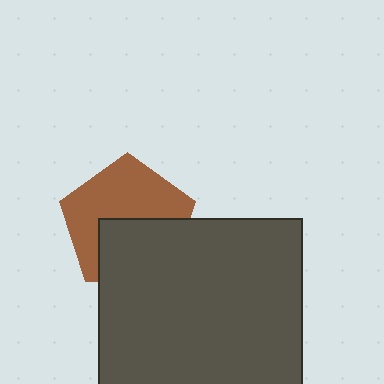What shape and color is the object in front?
The object in front is a dark gray rectangle.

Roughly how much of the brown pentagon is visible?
About half of it is visible (roughly 57%).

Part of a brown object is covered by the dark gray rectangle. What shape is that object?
It is a pentagon.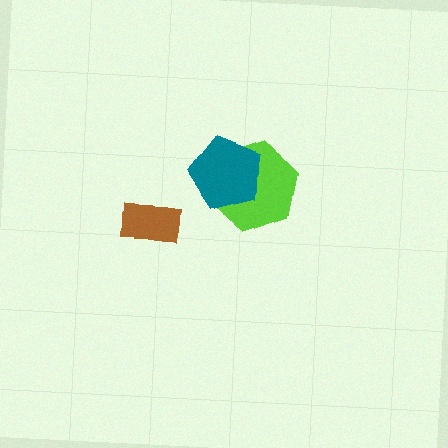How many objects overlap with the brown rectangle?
0 objects overlap with the brown rectangle.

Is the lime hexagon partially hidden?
Yes, it is partially covered by another shape.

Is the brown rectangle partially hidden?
No, no other shape covers it.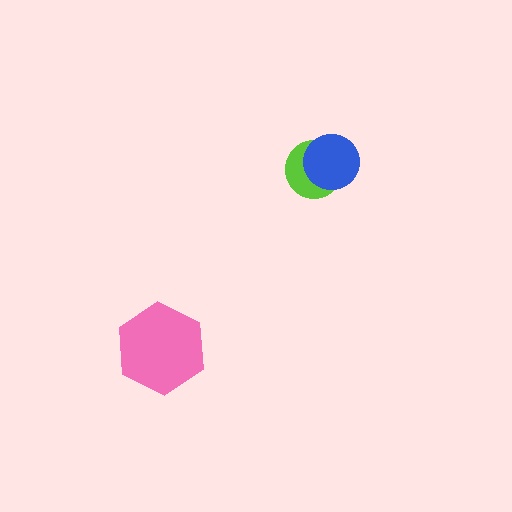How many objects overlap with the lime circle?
1 object overlaps with the lime circle.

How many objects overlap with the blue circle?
1 object overlaps with the blue circle.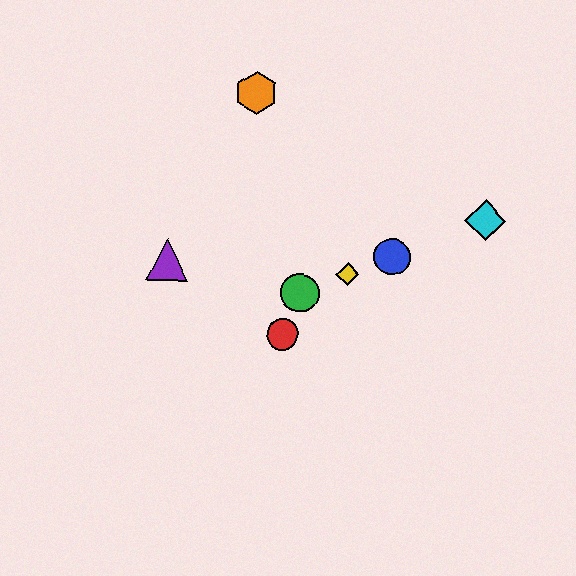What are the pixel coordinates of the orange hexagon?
The orange hexagon is at (256, 93).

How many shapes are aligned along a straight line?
4 shapes (the blue circle, the green circle, the yellow diamond, the cyan diamond) are aligned along a straight line.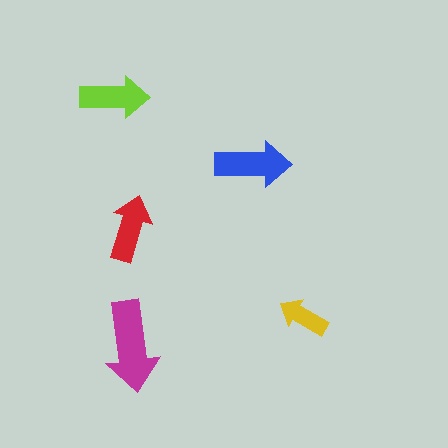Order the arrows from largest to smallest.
the magenta one, the blue one, the lime one, the red one, the yellow one.